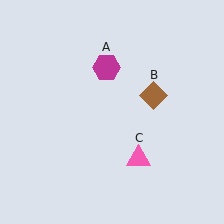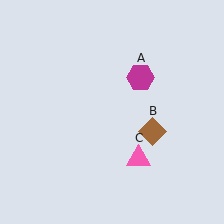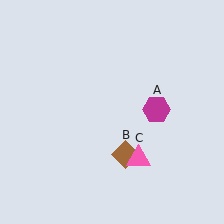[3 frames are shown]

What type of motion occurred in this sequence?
The magenta hexagon (object A), brown diamond (object B) rotated clockwise around the center of the scene.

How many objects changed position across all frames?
2 objects changed position: magenta hexagon (object A), brown diamond (object B).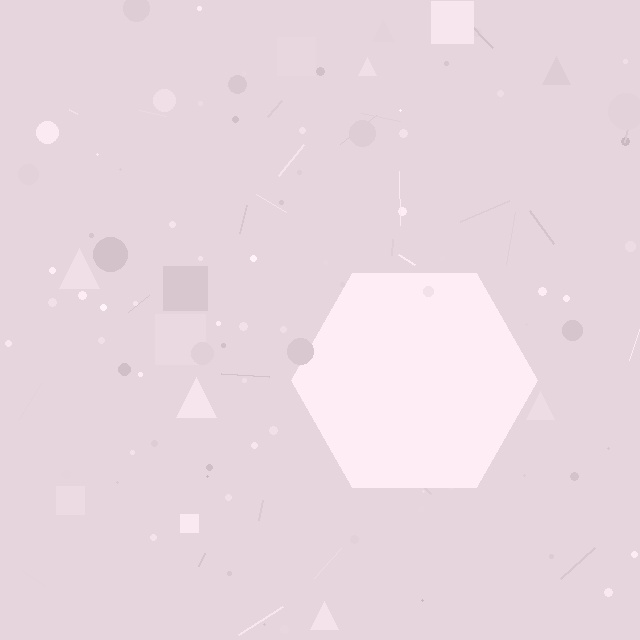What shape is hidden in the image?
A hexagon is hidden in the image.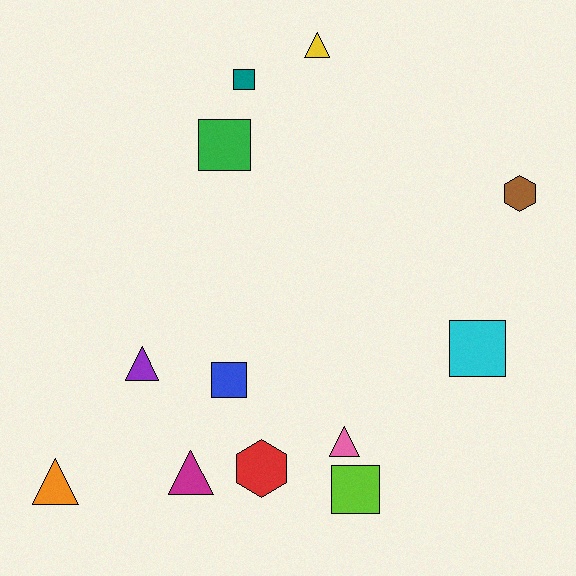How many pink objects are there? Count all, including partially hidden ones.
There is 1 pink object.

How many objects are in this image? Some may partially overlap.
There are 12 objects.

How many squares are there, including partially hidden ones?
There are 5 squares.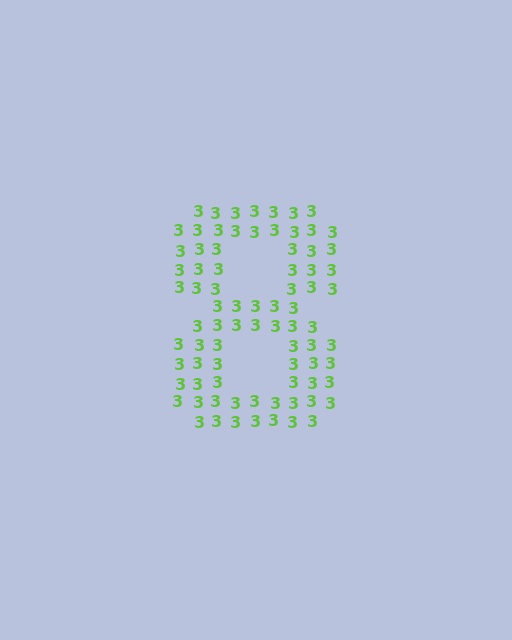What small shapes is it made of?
It is made of small digit 3's.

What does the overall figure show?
The overall figure shows the digit 8.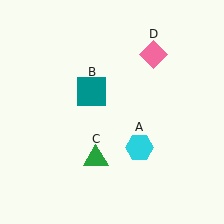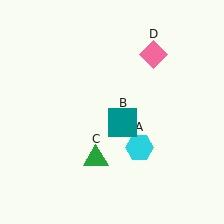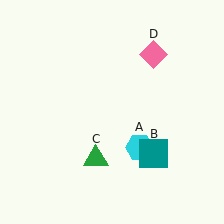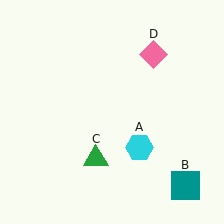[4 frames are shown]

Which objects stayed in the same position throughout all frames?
Cyan hexagon (object A) and green triangle (object C) and pink diamond (object D) remained stationary.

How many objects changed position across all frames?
1 object changed position: teal square (object B).